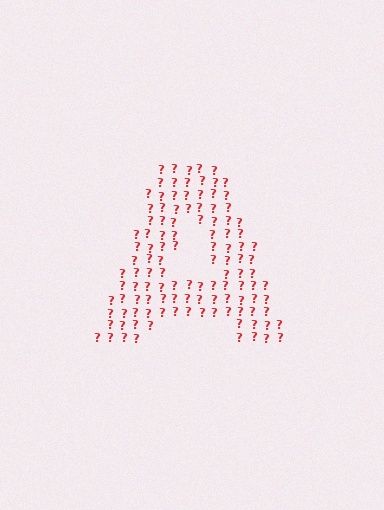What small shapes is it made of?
It is made of small question marks.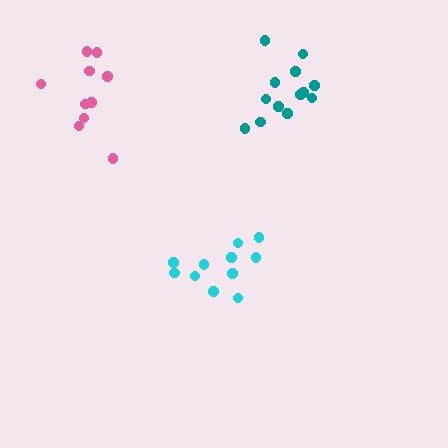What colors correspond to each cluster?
The clusters are colored: pink, teal, cyan.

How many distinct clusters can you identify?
There are 3 distinct clusters.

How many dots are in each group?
Group 1: 10 dots, Group 2: 13 dots, Group 3: 11 dots (34 total).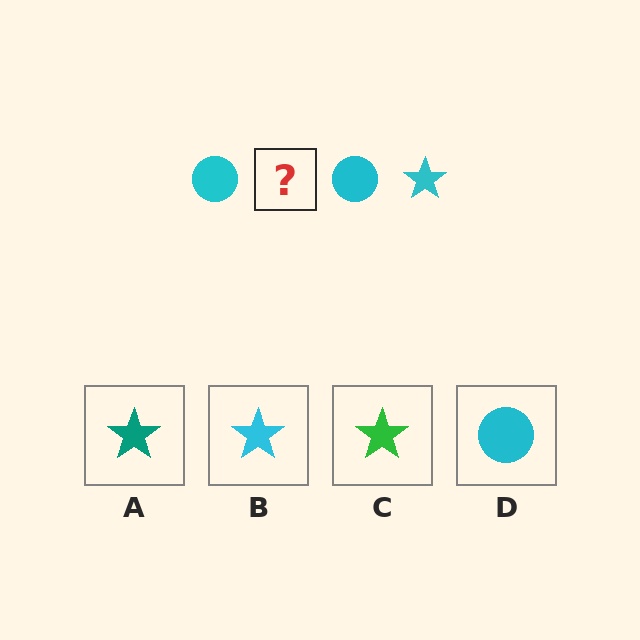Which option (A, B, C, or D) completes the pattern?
B.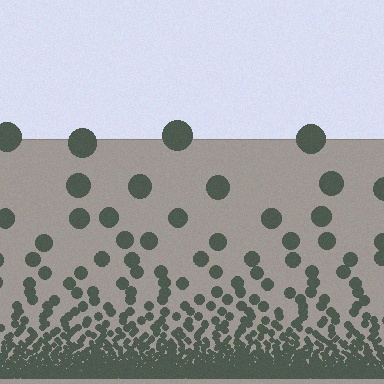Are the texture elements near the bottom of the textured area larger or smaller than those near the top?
Smaller. The gradient is inverted — elements near the bottom are smaller and denser.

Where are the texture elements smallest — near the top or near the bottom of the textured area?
Near the bottom.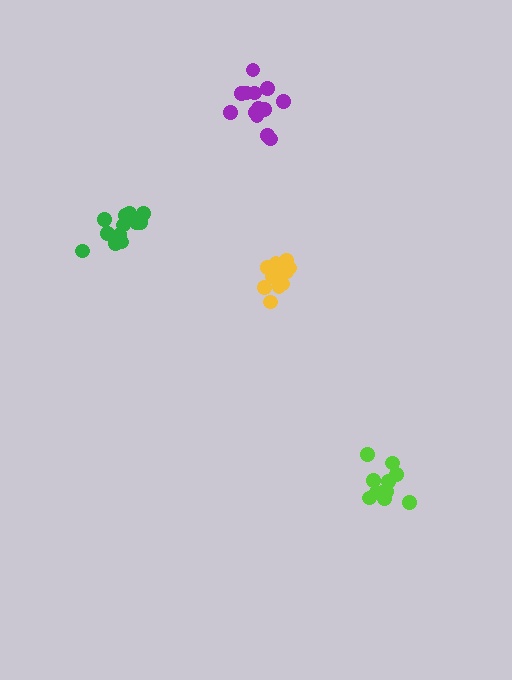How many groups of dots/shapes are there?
There are 4 groups.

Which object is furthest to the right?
The lime cluster is rightmost.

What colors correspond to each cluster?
The clusters are colored: green, purple, yellow, lime.